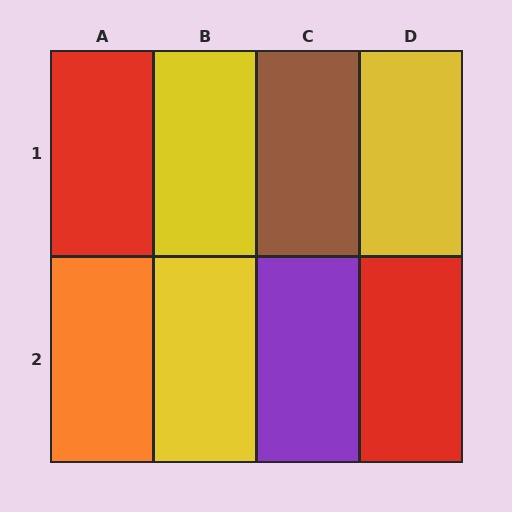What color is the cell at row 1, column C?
Brown.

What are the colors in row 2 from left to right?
Orange, yellow, purple, red.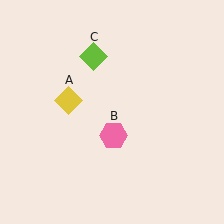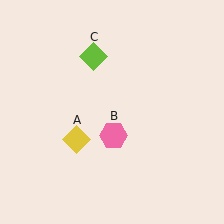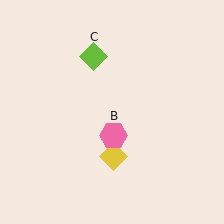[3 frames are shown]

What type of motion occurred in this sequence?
The yellow diamond (object A) rotated counterclockwise around the center of the scene.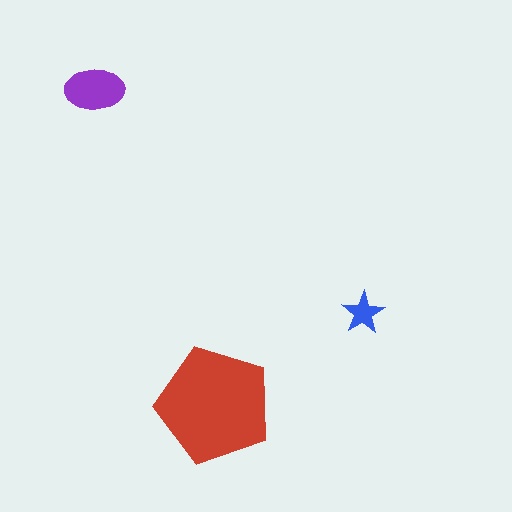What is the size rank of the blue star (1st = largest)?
3rd.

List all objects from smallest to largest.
The blue star, the purple ellipse, the red pentagon.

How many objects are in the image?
There are 3 objects in the image.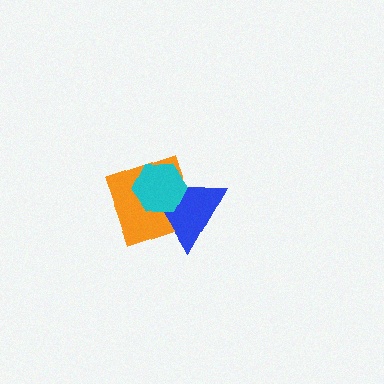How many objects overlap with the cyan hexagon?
2 objects overlap with the cyan hexagon.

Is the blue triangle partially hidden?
Yes, it is partially covered by another shape.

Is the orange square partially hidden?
Yes, it is partially covered by another shape.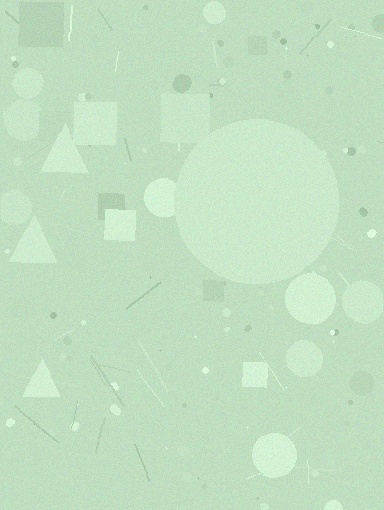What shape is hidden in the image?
A circle is hidden in the image.